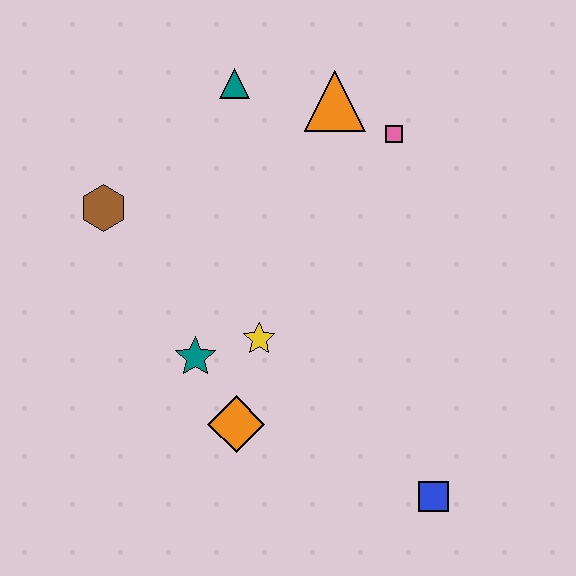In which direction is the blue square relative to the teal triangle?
The blue square is below the teal triangle.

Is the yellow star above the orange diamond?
Yes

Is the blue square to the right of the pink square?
Yes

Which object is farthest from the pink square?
The blue square is farthest from the pink square.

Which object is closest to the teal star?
The yellow star is closest to the teal star.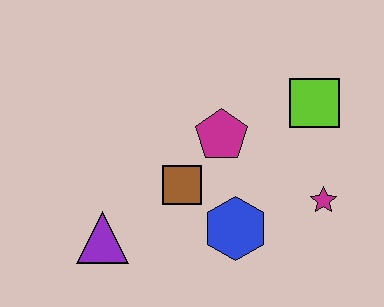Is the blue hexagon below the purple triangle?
No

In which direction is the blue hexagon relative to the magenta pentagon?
The blue hexagon is below the magenta pentagon.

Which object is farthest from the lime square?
The purple triangle is farthest from the lime square.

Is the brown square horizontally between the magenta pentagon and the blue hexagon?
No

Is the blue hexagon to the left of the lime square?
Yes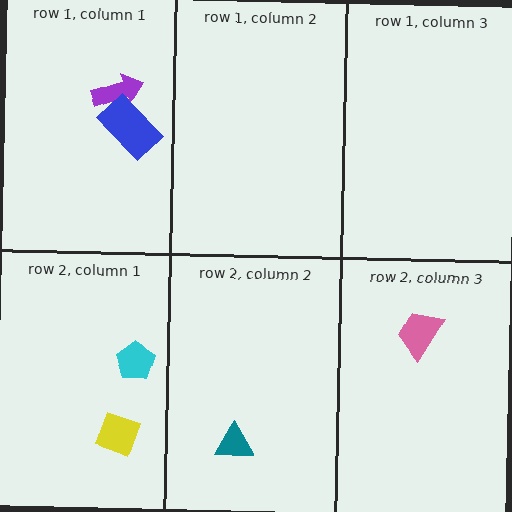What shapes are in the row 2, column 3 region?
The pink trapezoid.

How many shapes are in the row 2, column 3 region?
1.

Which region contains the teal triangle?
The row 2, column 2 region.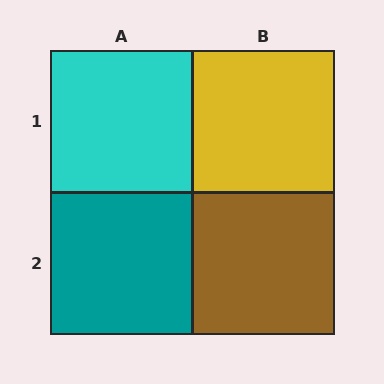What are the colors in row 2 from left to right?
Teal, brown.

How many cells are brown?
1 cell is brown.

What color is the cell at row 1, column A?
Cyan.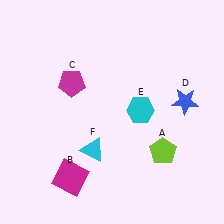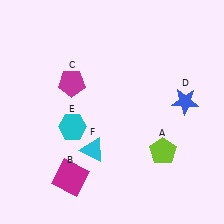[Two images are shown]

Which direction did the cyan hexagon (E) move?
The cyan hexagon (E) moved left.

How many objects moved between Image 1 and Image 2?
1 object moved between the two images.